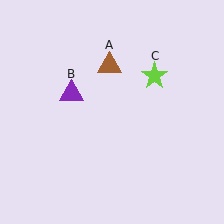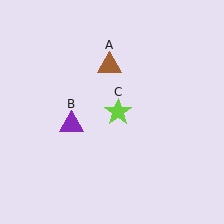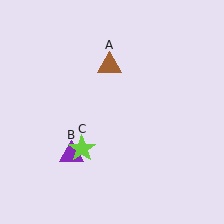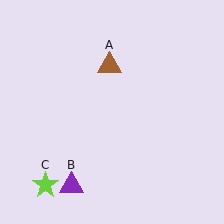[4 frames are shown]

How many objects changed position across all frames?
2 objects changed position: purple triangle (object B), lime star (object C).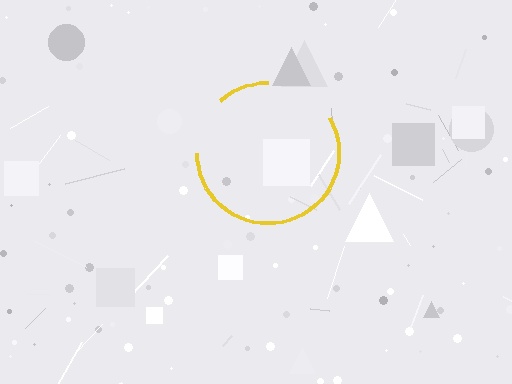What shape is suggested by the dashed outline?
The dashed outline suggests a circle.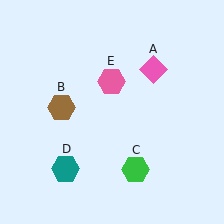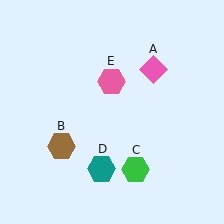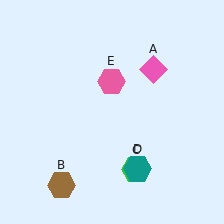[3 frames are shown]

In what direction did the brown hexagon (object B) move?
The brown hexagon (object B) moved down.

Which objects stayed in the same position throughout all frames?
Pink diamond (object A) and green hexagon (object C) and pink hexagon (object E) remained stationary.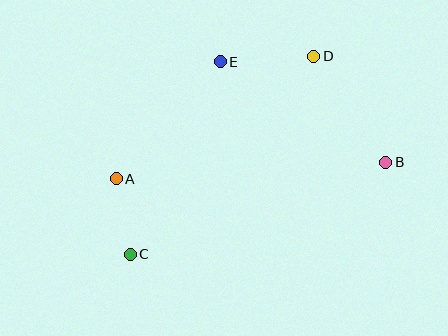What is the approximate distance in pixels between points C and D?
The distance between C and D is approximately 270 pixels.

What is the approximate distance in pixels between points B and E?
The distance between B and E is approximately 193 pixels.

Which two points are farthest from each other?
Points B and C are farthest from each other.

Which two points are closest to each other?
Points A and C are closest to each other.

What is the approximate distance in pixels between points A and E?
The distance between A and E is approximately 157 pixels.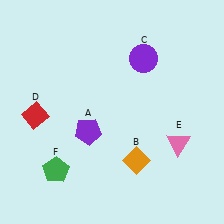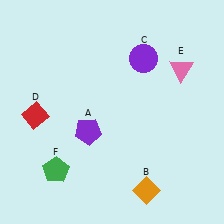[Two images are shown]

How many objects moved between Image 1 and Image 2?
2 objects moved between the two images.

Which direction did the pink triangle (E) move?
The pink triangle (E) moved up.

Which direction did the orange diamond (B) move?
The orange diamond (B) moved down.